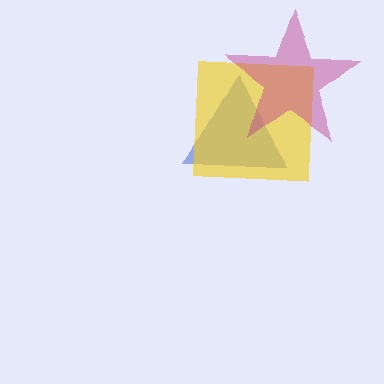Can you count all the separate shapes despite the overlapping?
Yes, there are 3 separate shapes.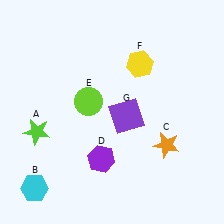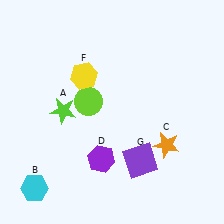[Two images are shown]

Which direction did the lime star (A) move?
The lime star (A) moved right.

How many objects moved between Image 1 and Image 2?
3 objects moved between the two images.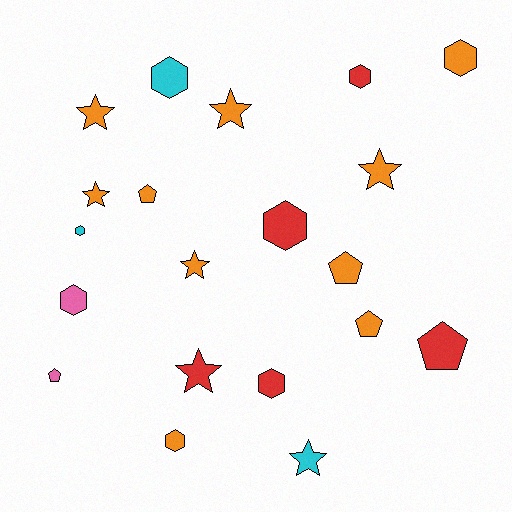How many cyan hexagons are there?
There are 2 cyan hexagons.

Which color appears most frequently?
Orange, with 10 objects.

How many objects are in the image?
There are 20 objects.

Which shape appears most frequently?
Hexagon, with 8 objects.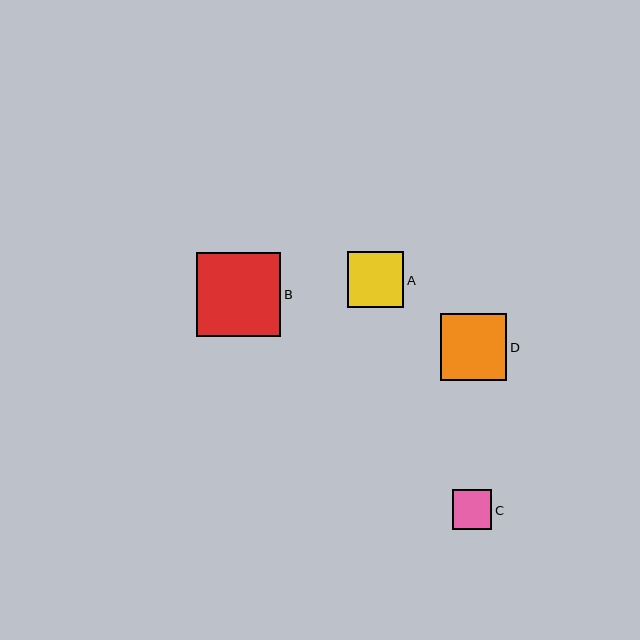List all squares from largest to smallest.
From largest to smallest: B, D, A, C.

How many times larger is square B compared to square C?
Square B is approximately 2.1 times the size of square C.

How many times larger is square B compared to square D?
Square B is approximately 1.3 times the size of square D.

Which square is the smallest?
Square C is the smallest with a size of approximately 39 pixels.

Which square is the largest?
Square B is the largest with a size of approximately 84 pixels.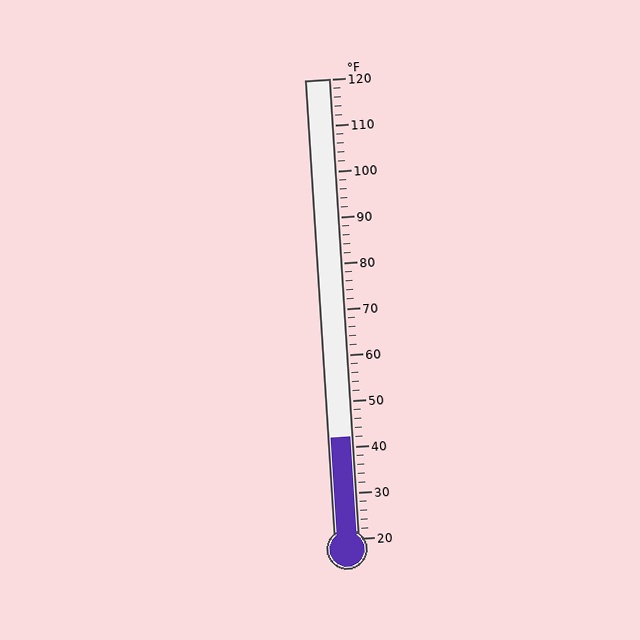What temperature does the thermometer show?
The thermometer shows approximately 42°F.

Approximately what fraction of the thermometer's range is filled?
The thermometer is filled to approximately 20% of its range.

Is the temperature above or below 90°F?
The temperature is below 90°F.